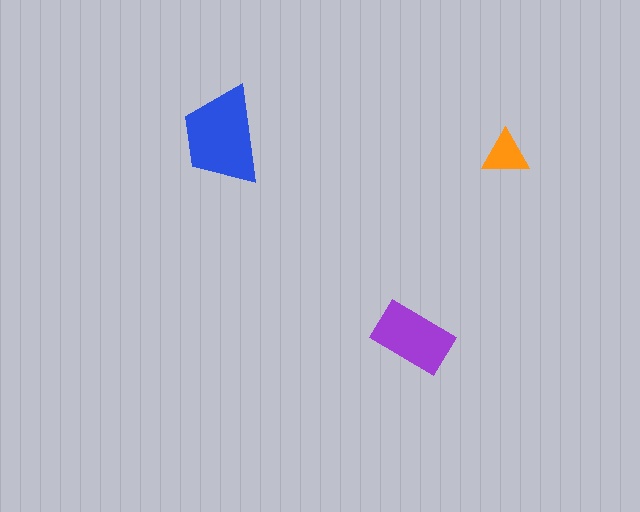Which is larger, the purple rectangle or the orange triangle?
The purple rectangle.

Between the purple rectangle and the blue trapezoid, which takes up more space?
The blue trapezoid.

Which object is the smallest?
The orange triangle.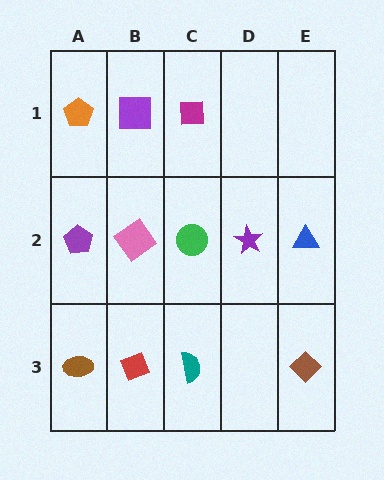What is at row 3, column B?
A red diamond.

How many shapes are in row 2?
5 shapes.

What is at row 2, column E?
A blue triangle.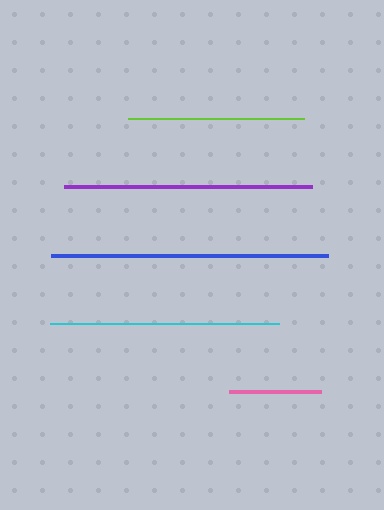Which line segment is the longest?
The blue line is the longest at approximately 278 pixels.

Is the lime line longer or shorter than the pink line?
The lime line is longer than the pink line.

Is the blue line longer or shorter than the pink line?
The blue line is longer than the pink line.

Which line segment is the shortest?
The pink line is the shortest at approximately 93 pixels.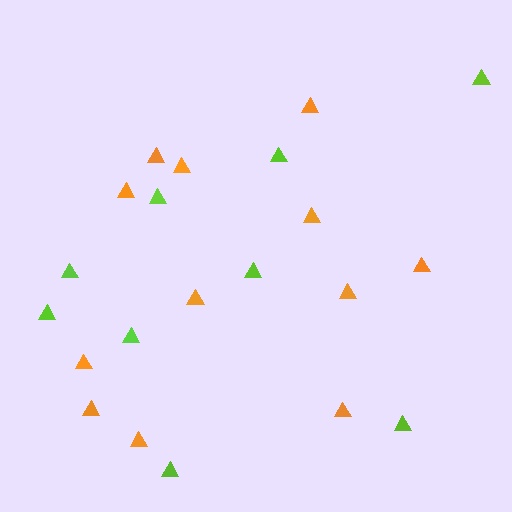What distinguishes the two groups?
There are 2 groups: one group of orange triangles (12) and one group of lime triangles (9).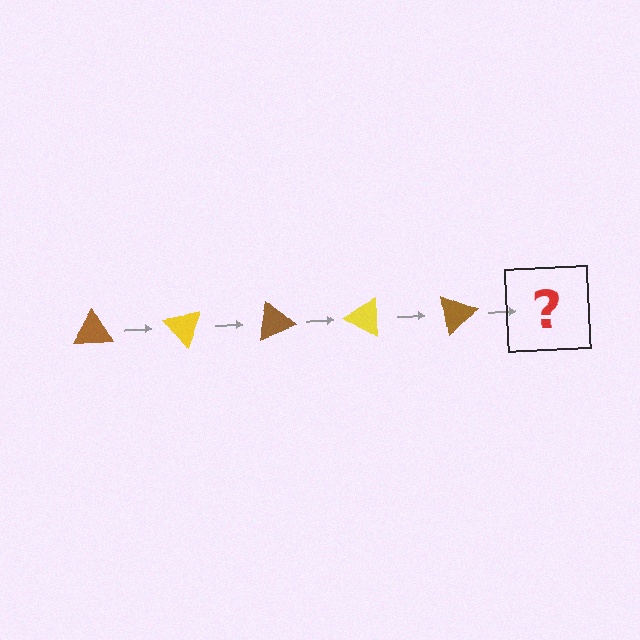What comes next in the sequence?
The next element should be a yellow triangle, rotated 250 degrees from the start.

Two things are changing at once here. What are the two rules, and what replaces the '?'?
The two rules are that it rotates 50 degrees each step and the color cycles through brown and yellow. The '?' should be a yellow triangle, rotated 250 degrees from the start.